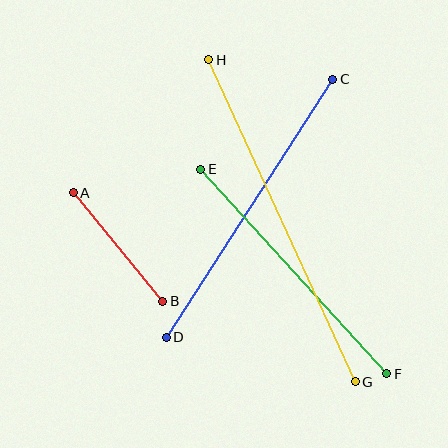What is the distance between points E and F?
The distance is approximately 276 pixels.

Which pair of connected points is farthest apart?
Points G and H are farthest apart.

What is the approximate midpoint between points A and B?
The midpoint is at approximately (118, 247) pixels.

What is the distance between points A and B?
The distance is approximately 140 pixels.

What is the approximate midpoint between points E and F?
The midpoint is at approximately (294, 271) pixels.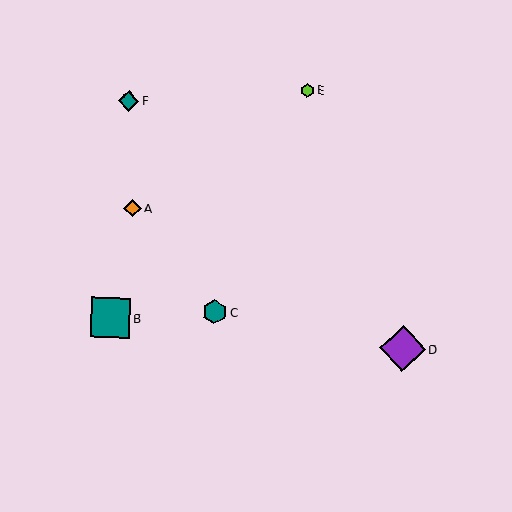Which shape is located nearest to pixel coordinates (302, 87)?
The lime hexagon (labeled E) at (307, 90) is nearest to that location.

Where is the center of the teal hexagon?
The center of the teal hexagon is at (214, 312).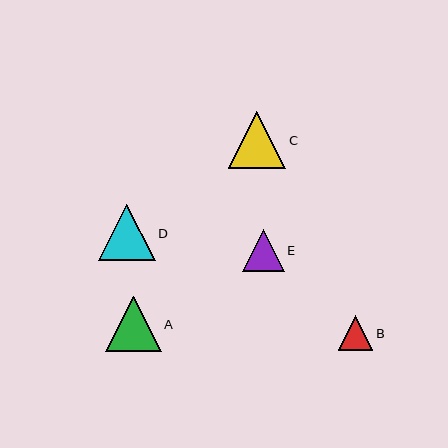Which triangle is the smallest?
Triangle B is the smallest with a size of approximately 34 pixels.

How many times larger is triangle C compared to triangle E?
Triangle C is approximately 1.4 times the size of triangle E.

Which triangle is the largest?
Triangle C is the largest with a size of approximately 57 pixels.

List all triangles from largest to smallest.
From largest to smallest: C, D, A, E, B.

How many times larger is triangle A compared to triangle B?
Triangle A is approximately 1.6 times the size of triangle B.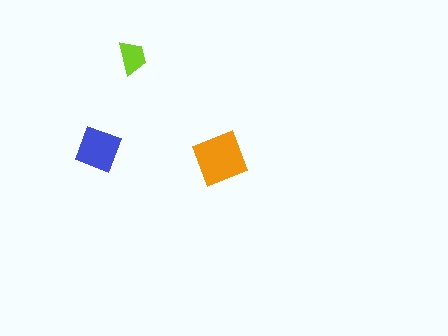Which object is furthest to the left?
The blue diamond is leftmost.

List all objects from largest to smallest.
The orange square, the blue diamond, the lime trapezoid.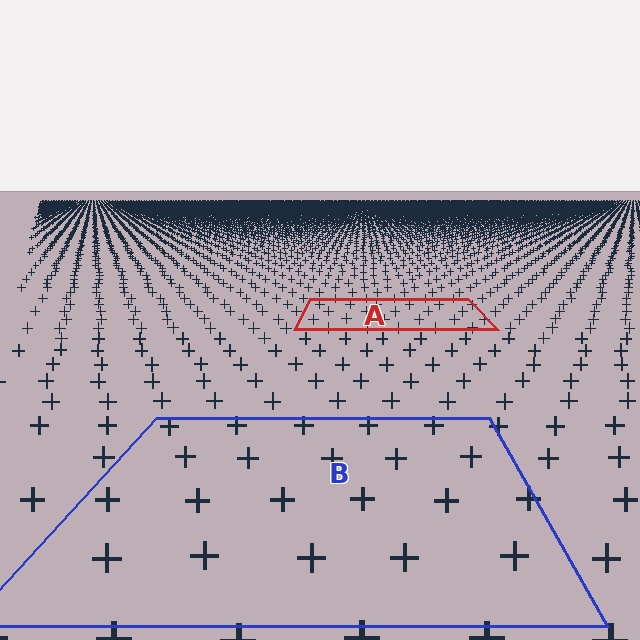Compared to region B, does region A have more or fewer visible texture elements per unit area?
Region A has more texture elements per unit area — they are packed more densely because it is farther away.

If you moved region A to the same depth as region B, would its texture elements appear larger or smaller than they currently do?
They would appear larger. At a closer depth, the same texture elements are projected at a bigger on-screen size.